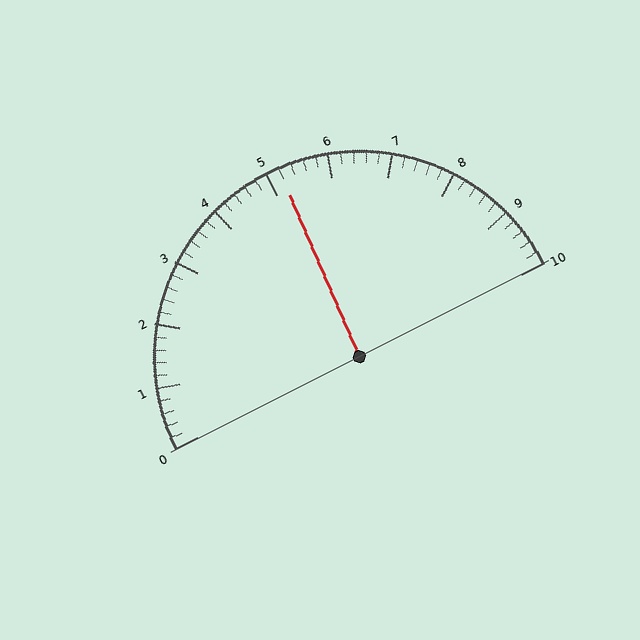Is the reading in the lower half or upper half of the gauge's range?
The reading is in the upper half of the range (0 to 10).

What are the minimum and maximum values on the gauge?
The gauge ranges from 0 to 10.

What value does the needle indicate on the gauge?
The needle indicates approximately 5.2.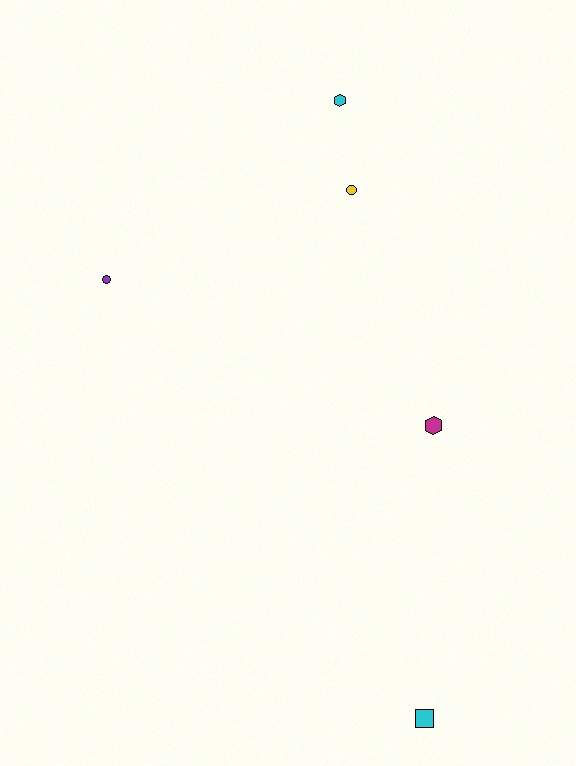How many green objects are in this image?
There are no green objects.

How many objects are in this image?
There are 5 objects.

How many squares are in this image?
There is 1 square.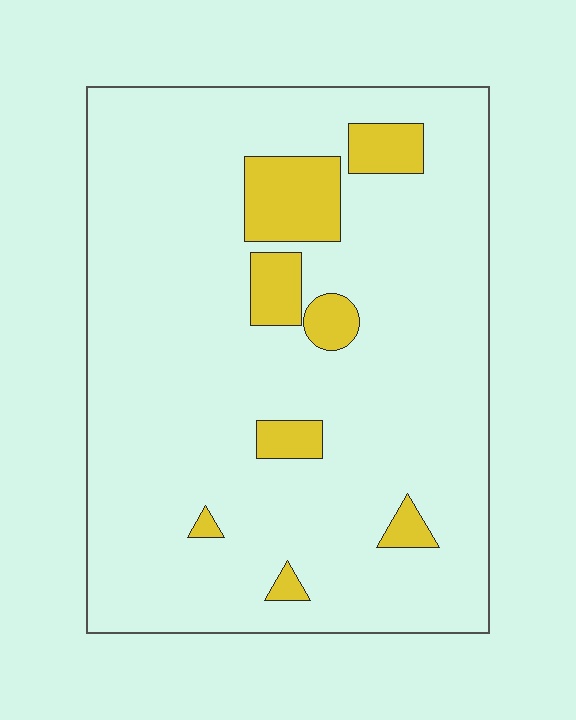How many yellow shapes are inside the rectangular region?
8.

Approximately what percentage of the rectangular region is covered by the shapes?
Approximately 10%.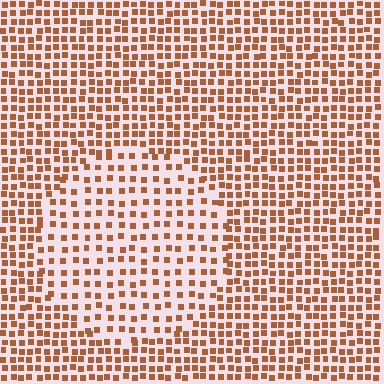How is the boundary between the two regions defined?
The boundary is defined by a change in element density (approximately 1.8x ratio). All elements are the same color, size, and shape.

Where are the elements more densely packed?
The elements are more densely packed outside the circle boundary.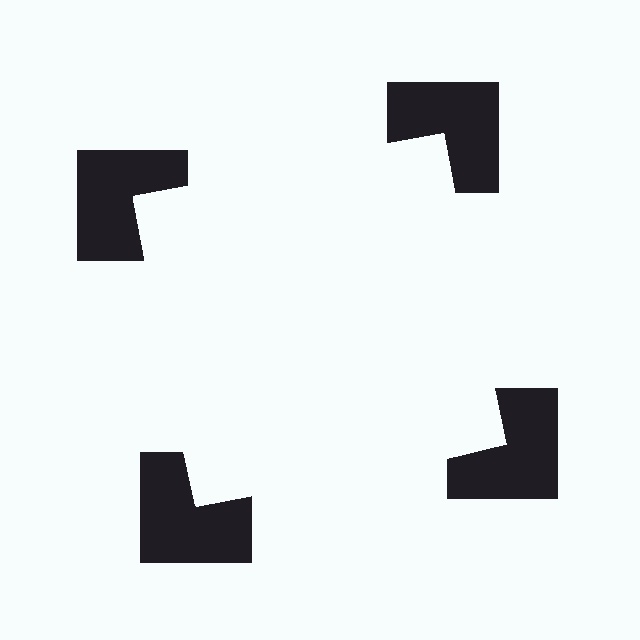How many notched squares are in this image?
There are 4 — one at each vertex of the illusory square.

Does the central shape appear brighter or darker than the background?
It typically appears slightly brighter than the background, even though no actual brightness change is drawn.